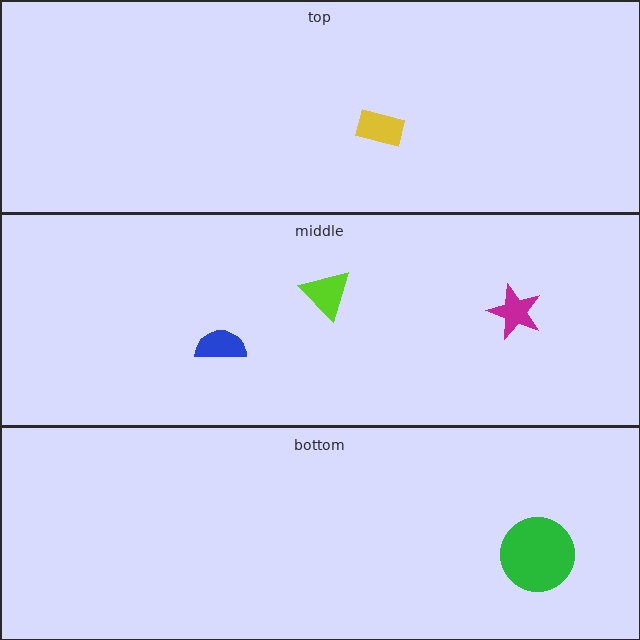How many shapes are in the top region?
1.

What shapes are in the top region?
The yellow rectangle.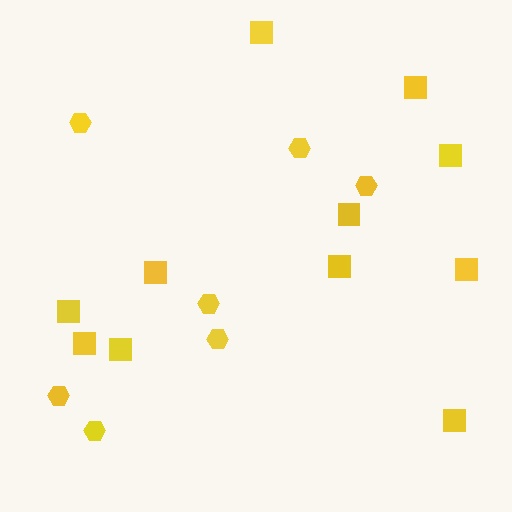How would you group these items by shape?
There are 2 groups: one group of hexagons (7) and one group of squares (11).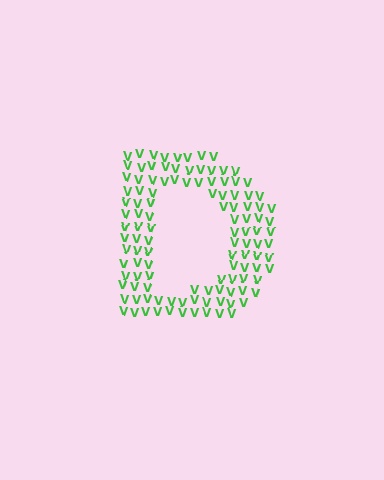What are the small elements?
The small elements are letter V's.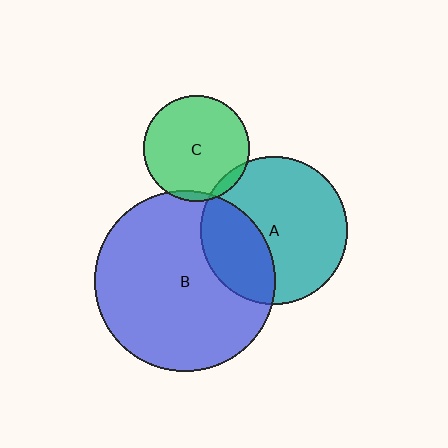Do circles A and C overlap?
Yes.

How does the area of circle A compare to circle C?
Approximately 1.9 times.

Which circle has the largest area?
Circle B (blue).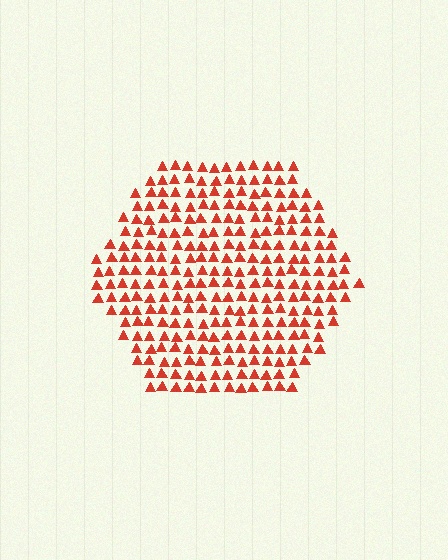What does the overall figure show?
The overall figure shows a hexagon.